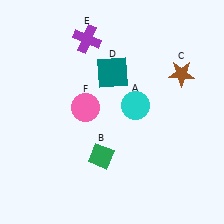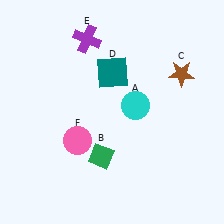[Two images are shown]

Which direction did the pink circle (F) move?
The pink circle (F) moved down.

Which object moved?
The pink circle (F) moved down.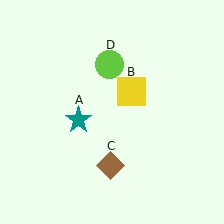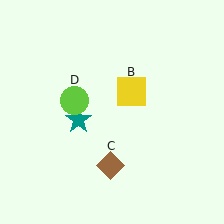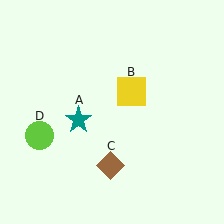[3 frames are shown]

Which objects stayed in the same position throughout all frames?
Teal star (object A) and yellow square (object B) and brown diamond (object C) remained stationary.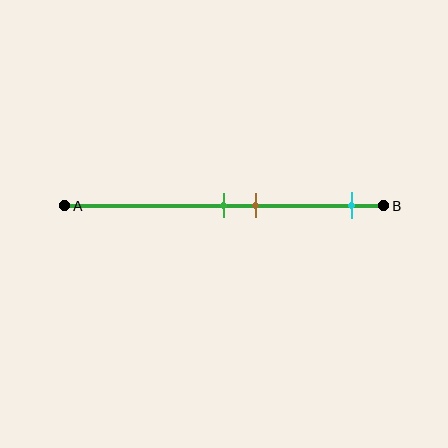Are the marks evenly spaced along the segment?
No, the marks are not evenly spaced.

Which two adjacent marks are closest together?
The green and brown marks are the closest adjacent pair.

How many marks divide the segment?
There are 3 marks dividing the segment.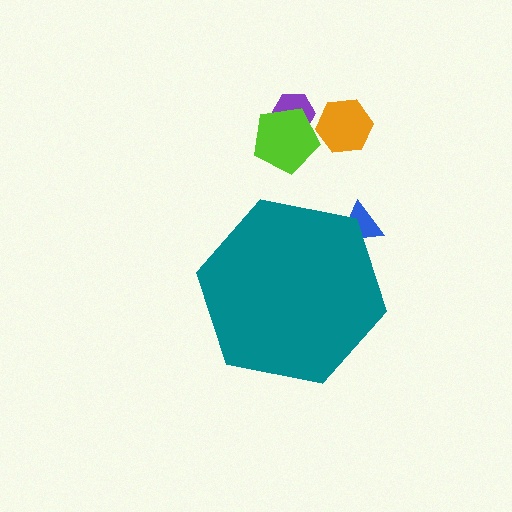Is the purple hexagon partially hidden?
No, the purple hexagon is fully visible.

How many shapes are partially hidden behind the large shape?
1 shape is partially hidden.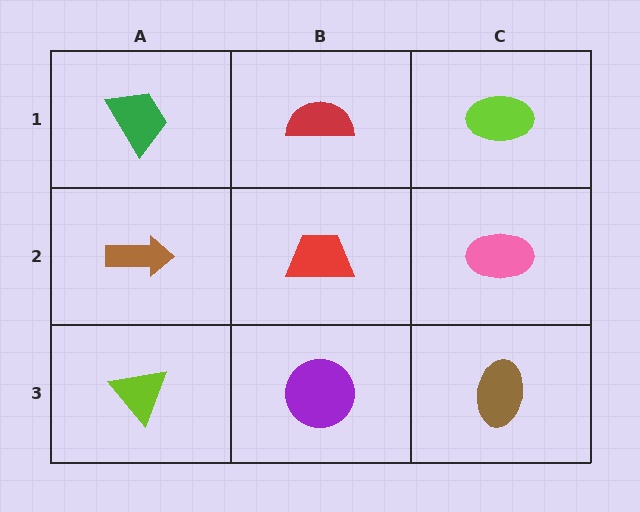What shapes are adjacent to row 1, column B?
A red trapezoid (row 2, column B), a green trapezoid (row 1, column A), a lime ellipse (row 1, column C).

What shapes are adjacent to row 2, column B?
A red semicircle (row 1, column B), a purple circle (row 3, column B), a brown arrow (row 2, column A), a pink ellipse (row 2, column C).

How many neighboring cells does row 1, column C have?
2.